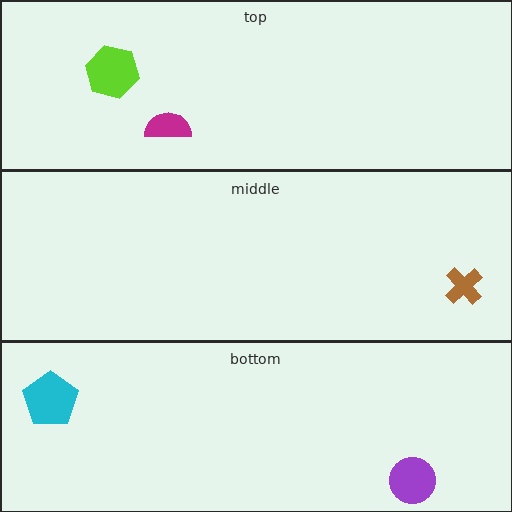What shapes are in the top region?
The magenta semicircle, the lime hexagon.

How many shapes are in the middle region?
1.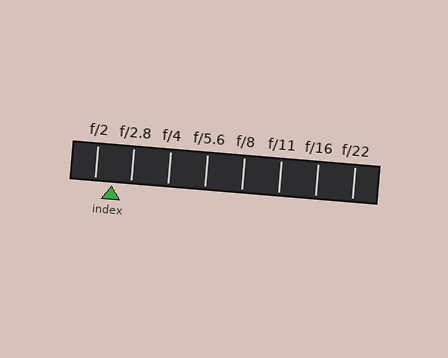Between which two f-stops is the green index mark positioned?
The index mark is between f/2 and f/2.8.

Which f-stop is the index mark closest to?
The index mark is closest to f/2.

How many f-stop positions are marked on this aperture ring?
There are 8 f-stop positions marked.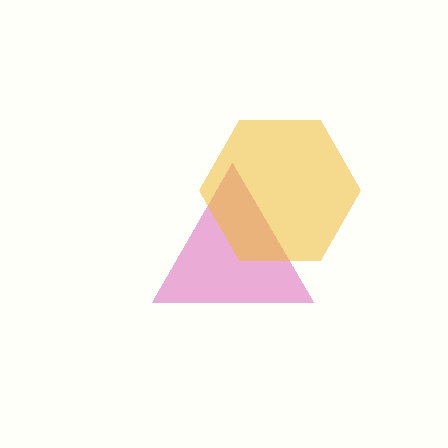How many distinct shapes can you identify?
There are 2 distinct shapes: a magenta triangle, a yellow hexagon.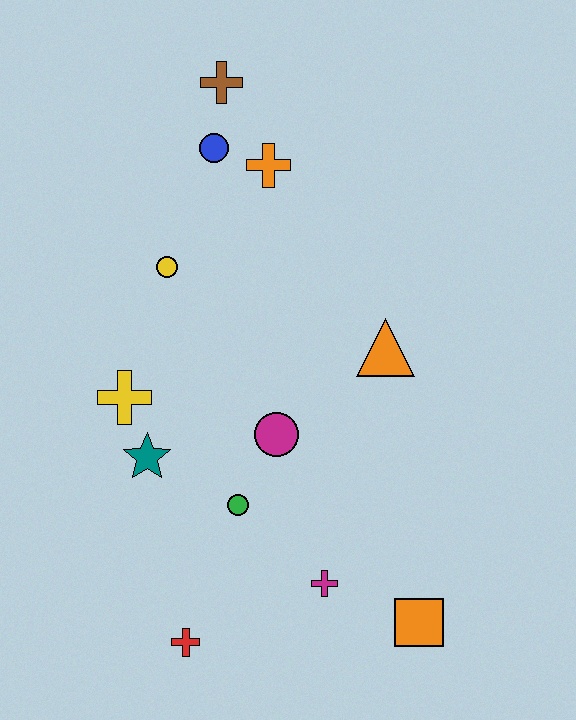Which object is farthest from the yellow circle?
The orange square is farthest from the yellow circle.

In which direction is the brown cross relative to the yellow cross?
The brown cross is above the yellow cross.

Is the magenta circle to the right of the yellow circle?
Yes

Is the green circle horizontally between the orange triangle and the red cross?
Yes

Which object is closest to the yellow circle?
The blue circle is closest to the yellow circle.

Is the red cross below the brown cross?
Yes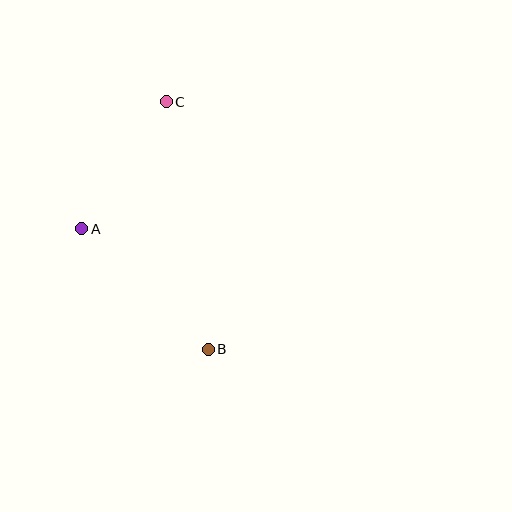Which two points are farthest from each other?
Points B and C are farthest from each other.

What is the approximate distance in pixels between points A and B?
The distance between A and B is approximately 175 pixels.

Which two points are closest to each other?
Points A and C are closest to each other.